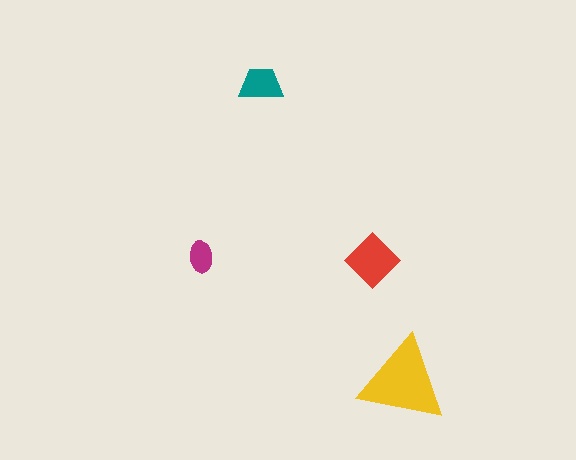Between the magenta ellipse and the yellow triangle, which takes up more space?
The yellow triangle.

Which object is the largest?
The yellow triangle.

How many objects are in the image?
There are 4 objects in the image.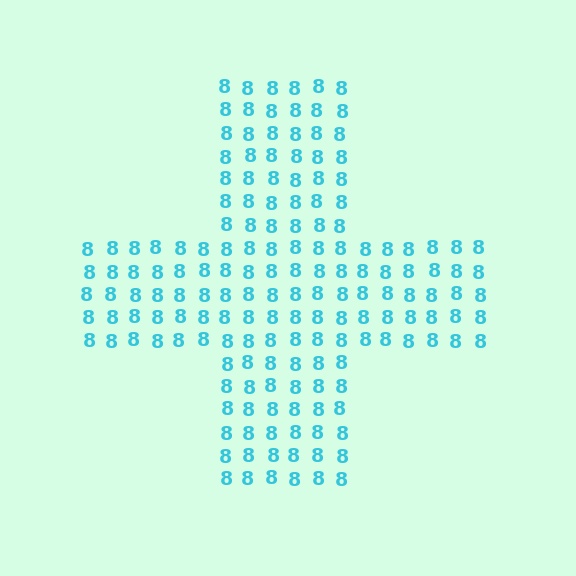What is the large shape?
The large shape is a cross.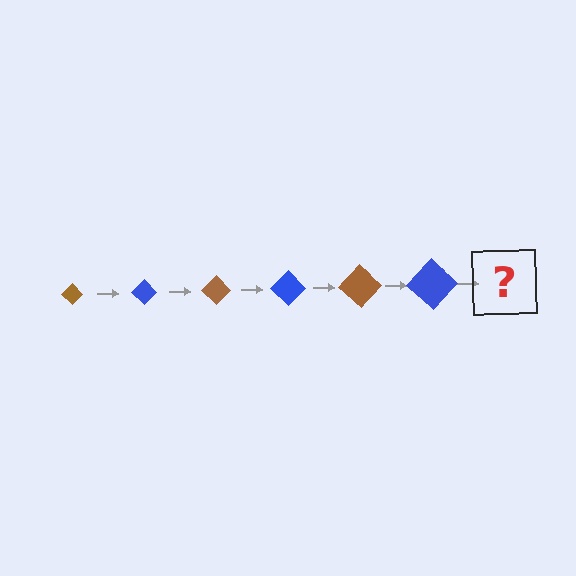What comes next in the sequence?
The next element should be a brown diamond, larger than the previous one.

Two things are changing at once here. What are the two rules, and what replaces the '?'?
The two rules are that the diamond grows larger each step and the color cycles through brown and blue. The '?' should be a brown diamond, larger than the previous one.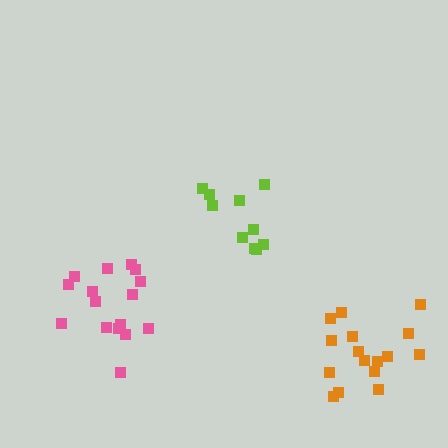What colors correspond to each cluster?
The clusters are colored: lime, orange, pink.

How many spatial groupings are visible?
There are 3 spatial groupings.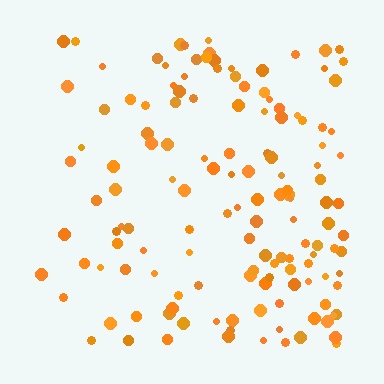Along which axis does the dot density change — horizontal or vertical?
Horizontal.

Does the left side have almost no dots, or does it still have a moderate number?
Still a moderate number, just noticeably fewer than the right.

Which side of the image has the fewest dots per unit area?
The left.